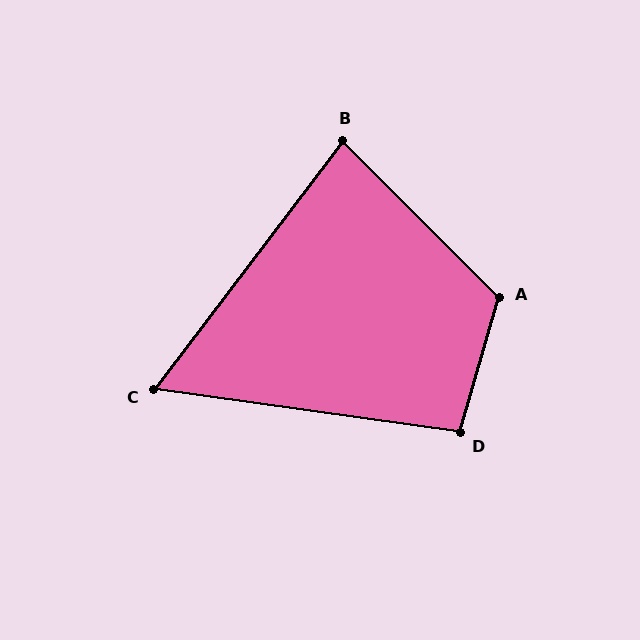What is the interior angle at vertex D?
Approximately 98 degrees (obtuse).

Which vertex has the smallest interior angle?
C, at approximately 61 degrees.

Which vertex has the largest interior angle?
A, at approximately 119 degrees.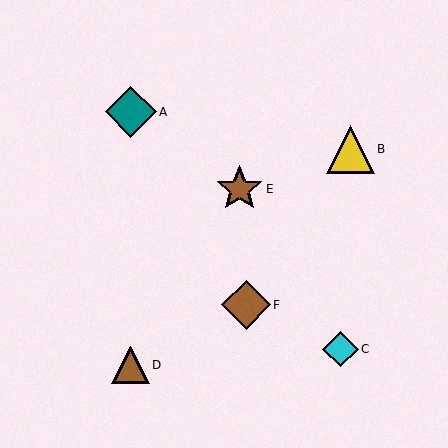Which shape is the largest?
The teal diamond (labeled A) is the largest.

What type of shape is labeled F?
Shape F is a brown diamond.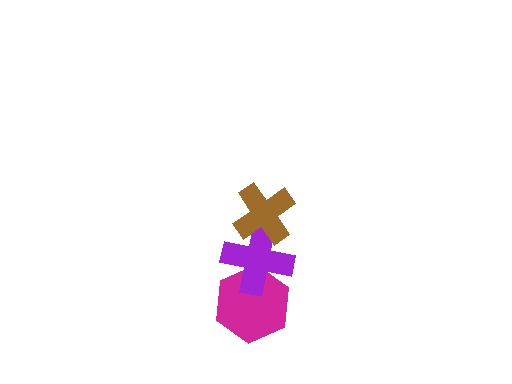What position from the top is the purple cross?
The purple cross is 2nd from the top.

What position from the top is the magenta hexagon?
The magenta hexagon is 3rd from the top.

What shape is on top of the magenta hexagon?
The purple cross is on top of the magenta hexagon.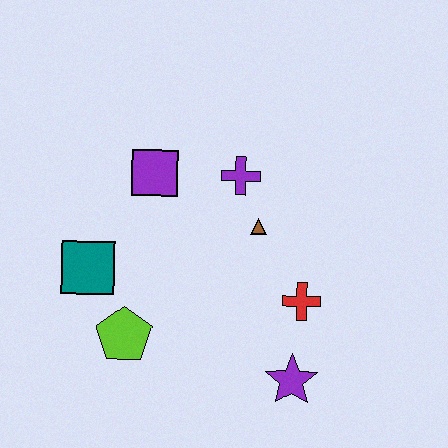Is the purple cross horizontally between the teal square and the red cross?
Yes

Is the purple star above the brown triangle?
No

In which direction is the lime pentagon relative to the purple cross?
The lime pentagon is below the purple cross.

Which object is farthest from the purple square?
The purple star is farthest from the purple square.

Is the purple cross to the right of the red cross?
No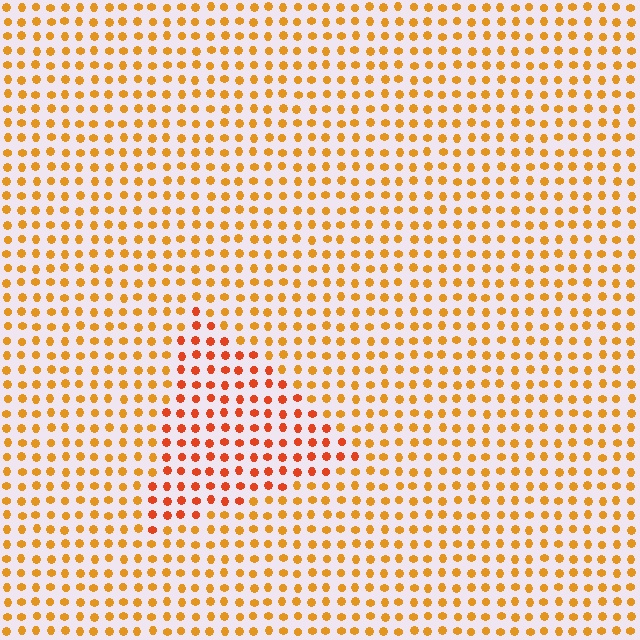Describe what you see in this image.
The image is filled with small orange elements in a uniform arrangement. A triangle-shaped region is visible where the elements are tinted to a slightly different hue, forming a subtle color boundary.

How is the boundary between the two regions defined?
The boundary is defined purely by a slight shift in hue (about 26 degrees). Spacing, size, and orientation are identical on both sides.